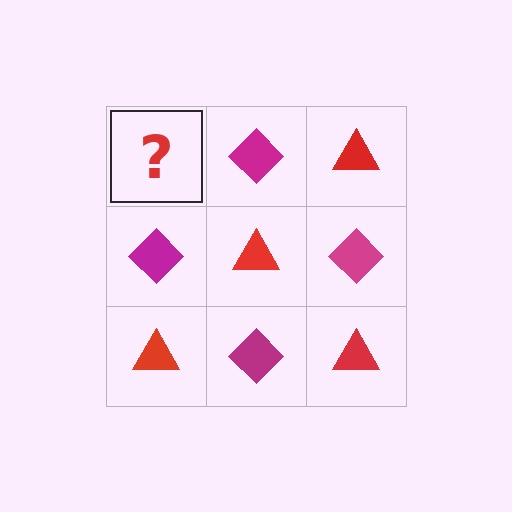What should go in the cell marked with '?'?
The missing cell should contain a red triangle.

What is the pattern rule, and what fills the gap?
The rule is that it alternates red triangle and magenta diamond in a checkerboard pattern. The gap should be filled with a red triangle.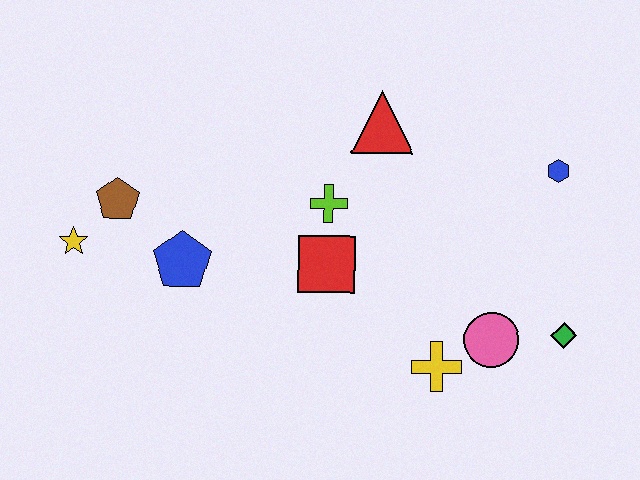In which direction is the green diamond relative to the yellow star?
The green diamond is to the right of the yellow star.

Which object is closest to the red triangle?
The lime cross is closest to the red triangle.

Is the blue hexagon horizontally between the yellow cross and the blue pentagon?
No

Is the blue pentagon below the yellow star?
Yes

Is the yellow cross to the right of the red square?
Yes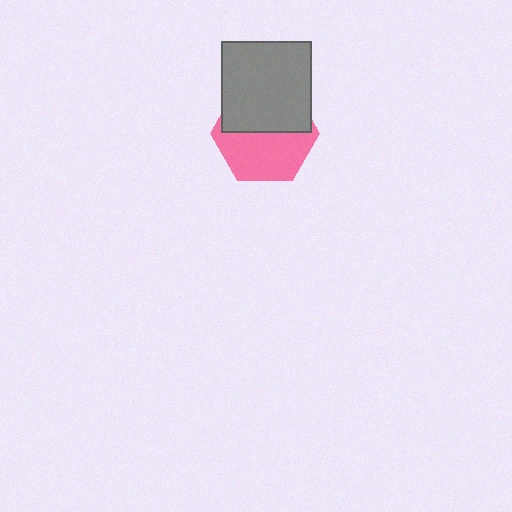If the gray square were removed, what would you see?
You would see the complete pink hexagon.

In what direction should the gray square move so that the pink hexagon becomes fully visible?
The gray square should move up. That is the shortest direction to clear the overlap and leave the pink hexagon fully visible.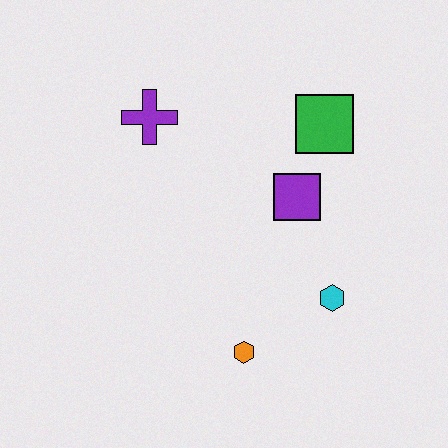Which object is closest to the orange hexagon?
The cyan hexagon is closest to the orange hexagon.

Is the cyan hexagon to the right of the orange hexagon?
Yes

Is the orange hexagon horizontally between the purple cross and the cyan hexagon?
Yes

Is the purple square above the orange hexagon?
Yes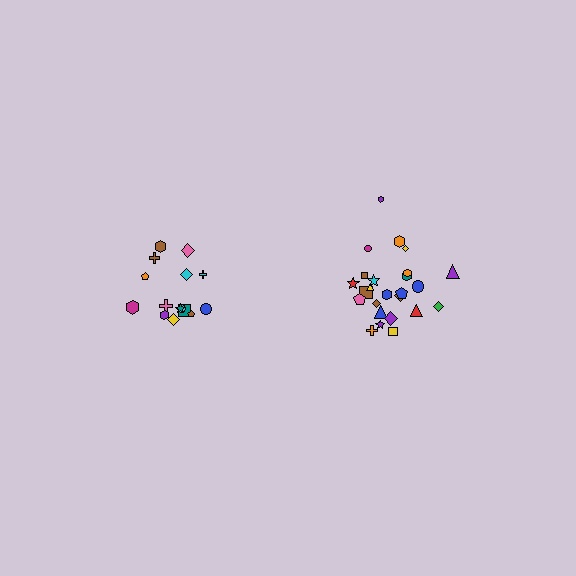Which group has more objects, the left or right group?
The right group.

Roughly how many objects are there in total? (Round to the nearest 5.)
Roughly 40 objects in total.